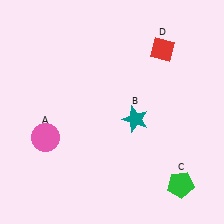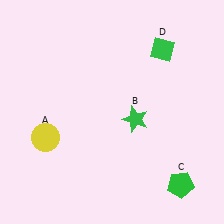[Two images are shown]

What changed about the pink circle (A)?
In Image 1, A is pink. In Image 2, it changed to yellow.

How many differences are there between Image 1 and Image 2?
There are 3 differences between the two images.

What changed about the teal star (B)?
In Image 1, B is teal. In Image 2, it changed to green.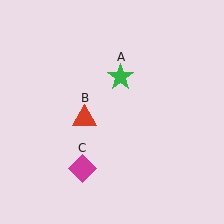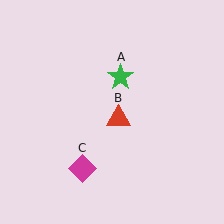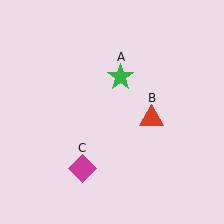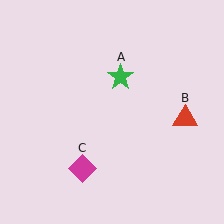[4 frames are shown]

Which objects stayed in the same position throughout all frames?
Green star (object A) and magenta diamond (object C) remained stationary.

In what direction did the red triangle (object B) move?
The red triangle (object B) moved right.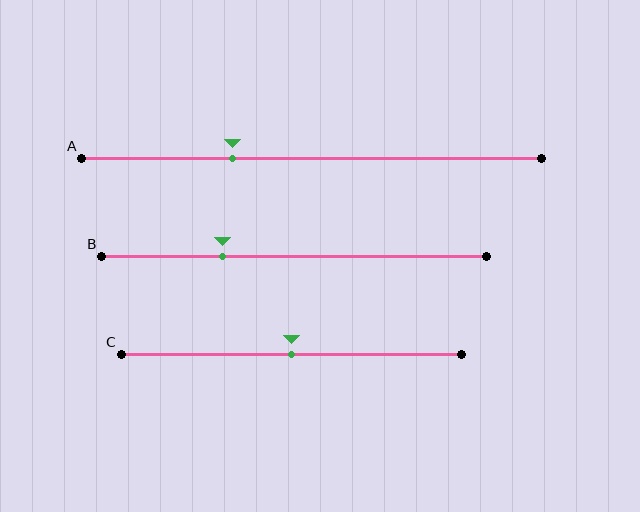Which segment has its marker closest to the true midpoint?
Segment C has its marker closest to the true midpoint.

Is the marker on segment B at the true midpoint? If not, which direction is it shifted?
No, the marker on segment B is shifted to the left by about 18% of the segment length.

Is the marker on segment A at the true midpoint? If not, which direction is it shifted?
No, the marker on segment A is shifted to the left by about 17% of the segment length.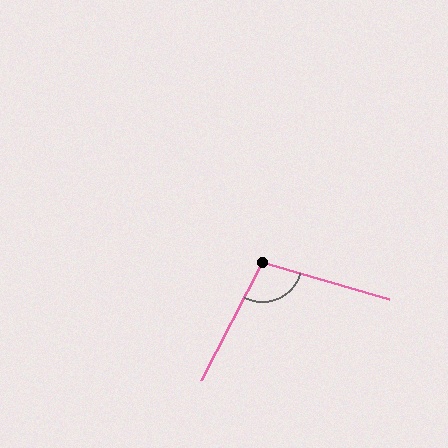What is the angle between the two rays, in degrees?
Approximately 101 degrees.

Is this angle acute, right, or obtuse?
It is obtuse.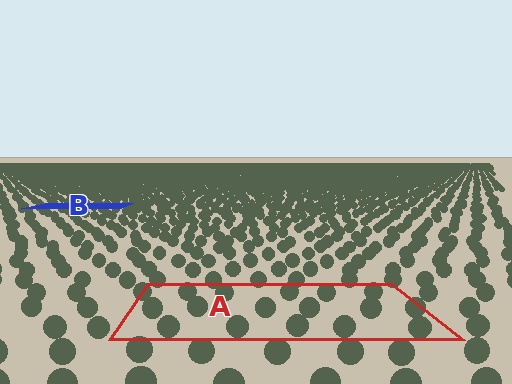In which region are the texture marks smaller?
The texture marks are smaller in region B, because it is farther away.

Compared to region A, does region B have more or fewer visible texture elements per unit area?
Region B has more texture elements per unit area — they are packed more densely because it is farther away.